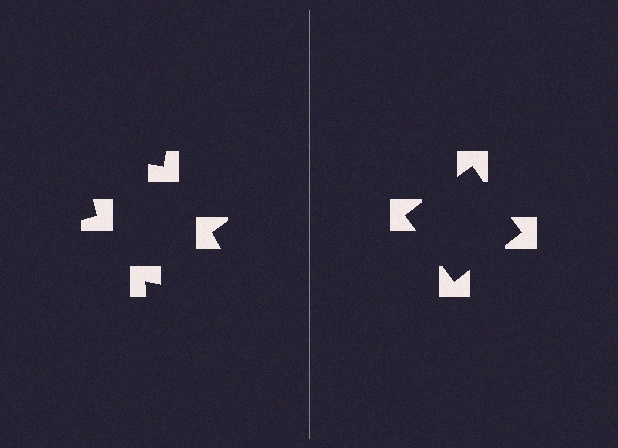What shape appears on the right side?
An illusory square.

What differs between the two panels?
The notched squares are positioned identically on both sides; only the wedge orientations differ. On the right they align to a square; on the left they are misaligned.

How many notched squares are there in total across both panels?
8 — 4 on each side.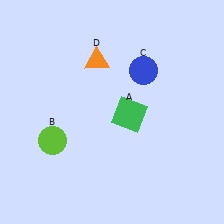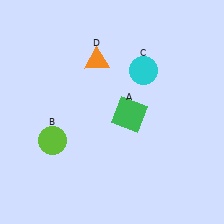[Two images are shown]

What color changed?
The circle (C) changed from blue in Image 1 to cyan in Image 2.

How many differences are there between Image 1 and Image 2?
There is 1 difference between the two images.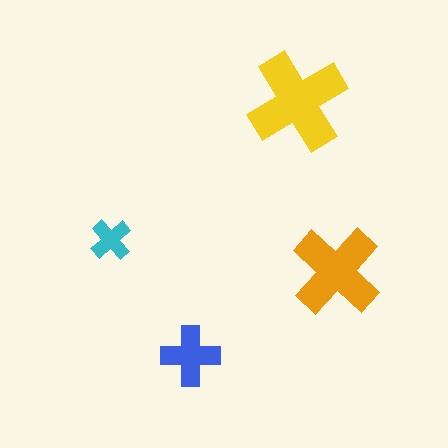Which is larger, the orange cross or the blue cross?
The orange one.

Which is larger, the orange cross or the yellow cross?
The yellow one.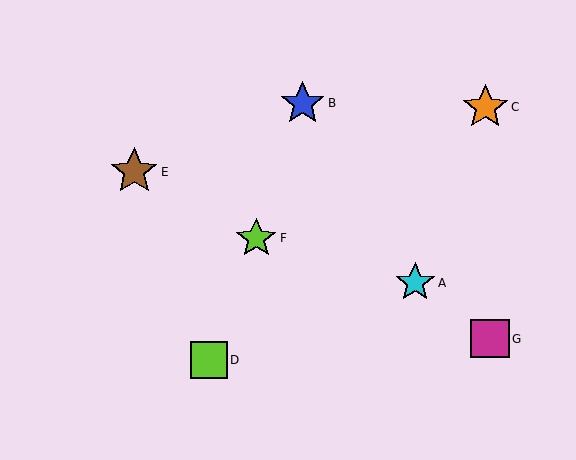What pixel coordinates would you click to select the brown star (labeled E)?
Click at (134, 172) to select the brown star E.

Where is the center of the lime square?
The center of the lime square is at (209, 360).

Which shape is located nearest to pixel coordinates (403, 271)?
The cyan star (labeled A) at (415, 283) is nearest to that location.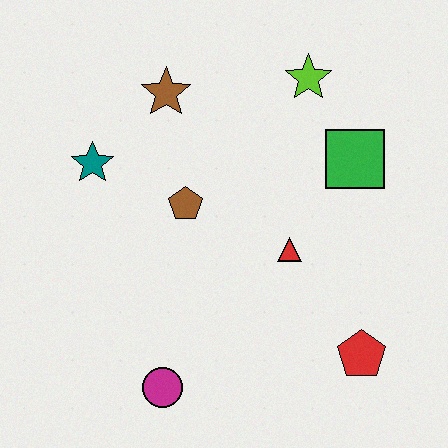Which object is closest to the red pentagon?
The red triangle is closest to the red pentagon.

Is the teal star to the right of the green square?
No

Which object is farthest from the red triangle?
The teal star is farthest from the red triangle.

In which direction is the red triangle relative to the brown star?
The red triangle is below the brown star.